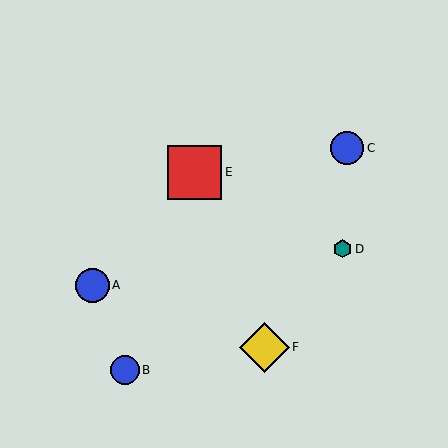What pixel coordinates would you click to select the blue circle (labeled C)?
Click at (347, 148) to select the blue circle C.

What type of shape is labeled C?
Shape C is a blue circle.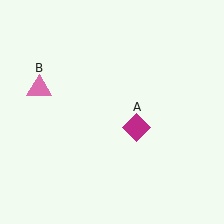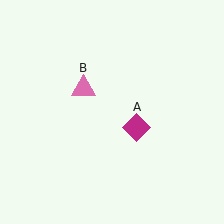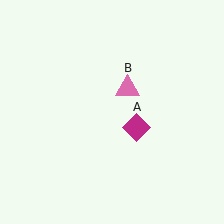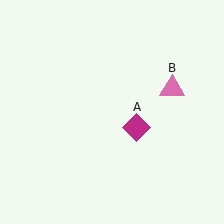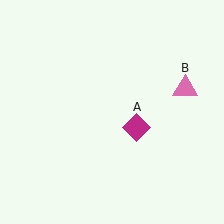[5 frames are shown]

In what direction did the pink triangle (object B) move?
The pink triangle (object B) moved right.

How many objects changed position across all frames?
1 object changed position: pink triangle (object B).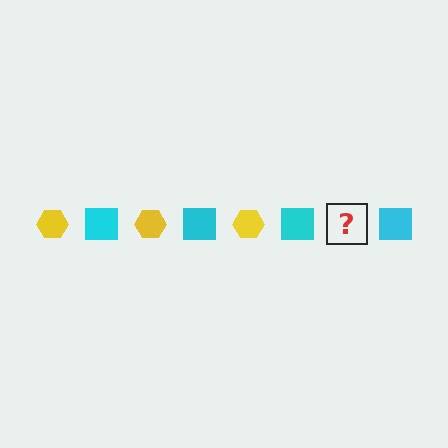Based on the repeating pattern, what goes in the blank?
The blank should be a yellow hexagon.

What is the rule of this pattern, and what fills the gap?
The rule is that the pattern alternates between yellow hexagon and cyan square. The gap should be filled with a yellow hexagon.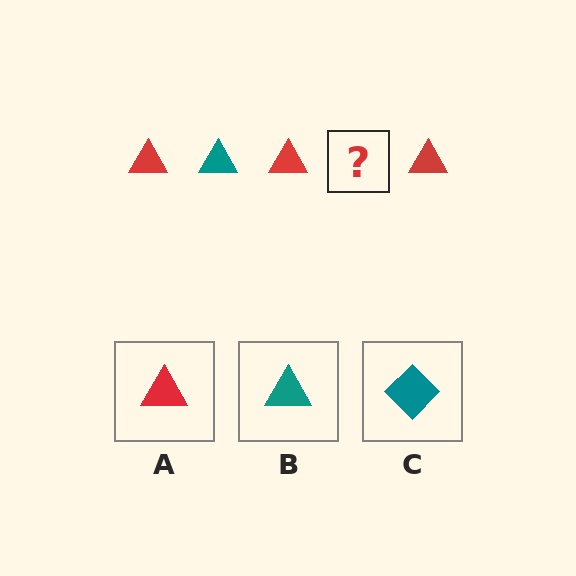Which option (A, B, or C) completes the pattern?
B.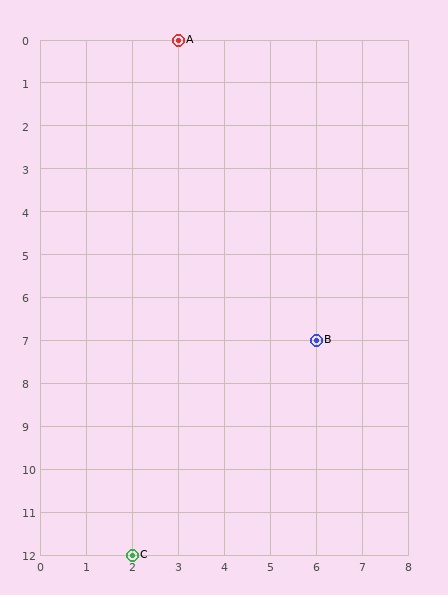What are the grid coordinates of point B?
Point B is at grid coordinates (6, 7).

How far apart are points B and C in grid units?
Points B and C are 4 columns and 5 rows apart (about 6.4 grid units diagonally).